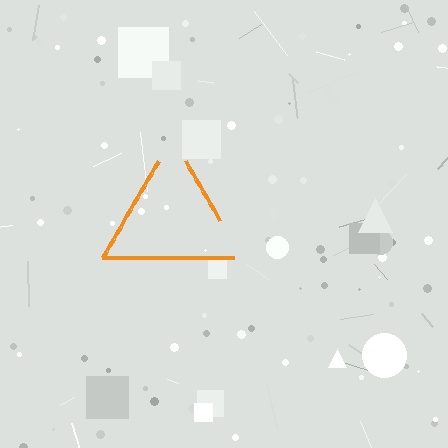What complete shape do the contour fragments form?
The contour fragments form a triangle.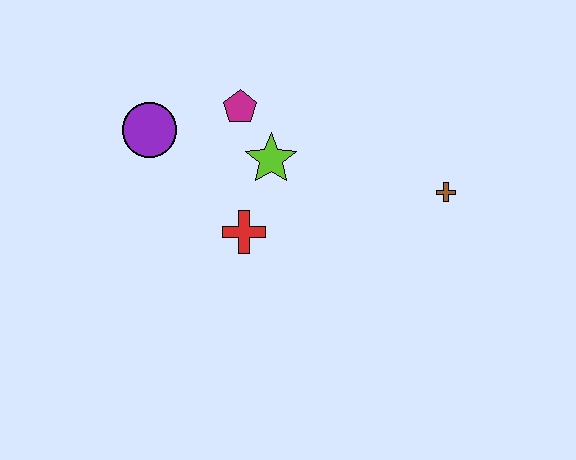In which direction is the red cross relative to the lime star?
The red cross is below the lime star.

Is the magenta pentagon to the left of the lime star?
Yes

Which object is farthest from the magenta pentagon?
The brown cross is farthest from the magenta pentagon.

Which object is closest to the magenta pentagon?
The lime star is closest to the magenta pentagon.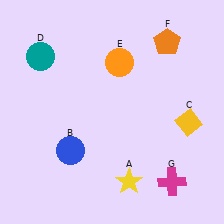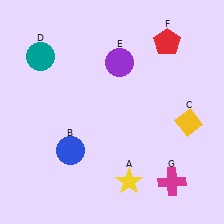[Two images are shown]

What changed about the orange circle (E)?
In Image 1, E is orange. In Image 2, it changed to purple.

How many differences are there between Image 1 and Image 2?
There are 2 differences between the two images.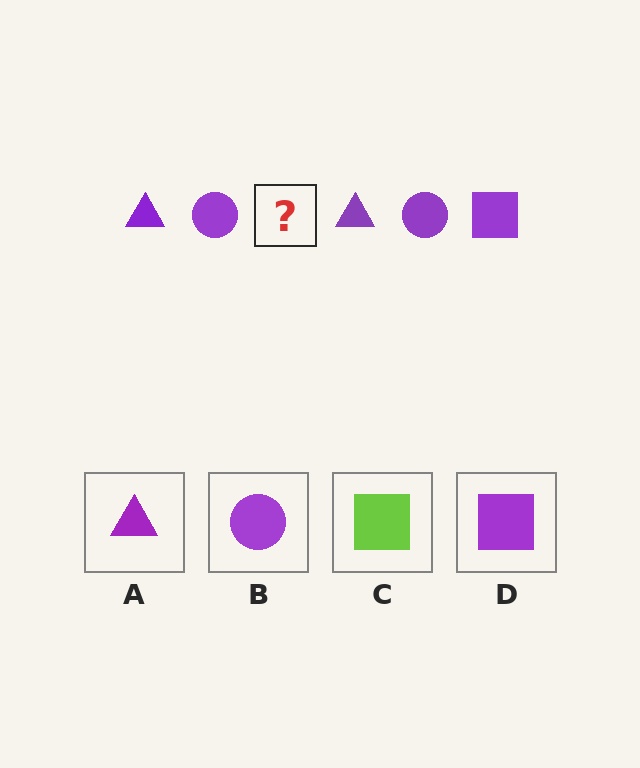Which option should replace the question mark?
Option D.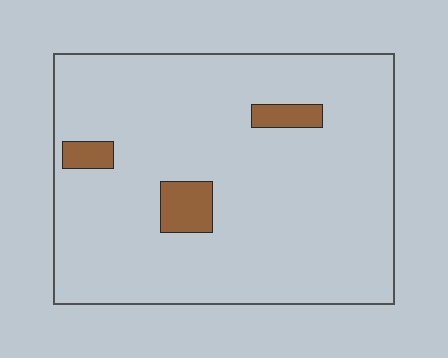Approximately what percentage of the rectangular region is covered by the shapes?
Approximately 5%.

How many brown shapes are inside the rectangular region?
3.